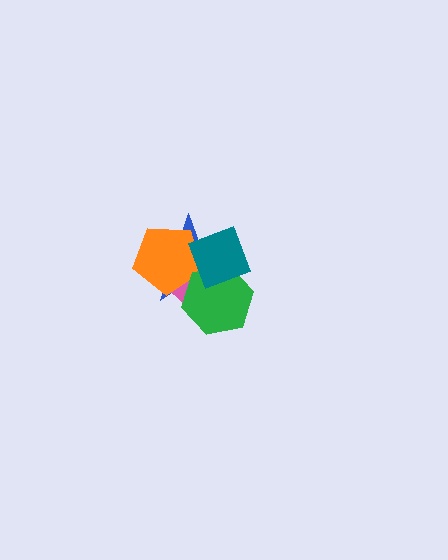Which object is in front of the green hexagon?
The teal diamond is in front of the green hexagon.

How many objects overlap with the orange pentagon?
4 objects overlap with the orange pentagon.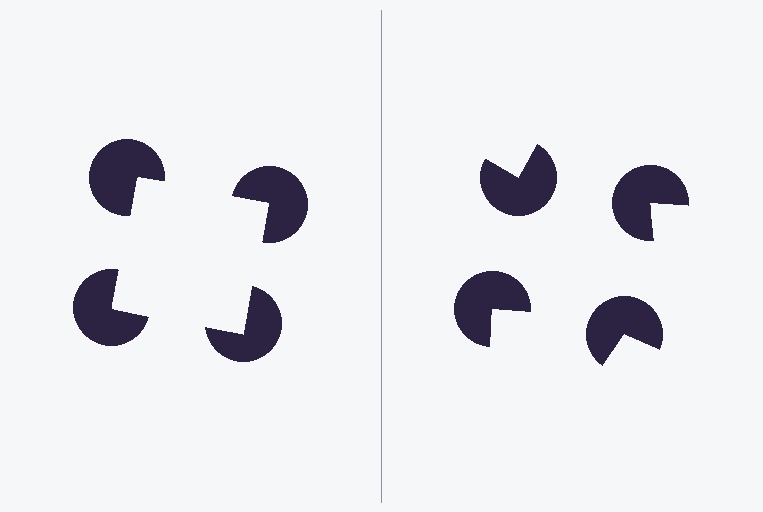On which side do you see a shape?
An illusory square appears on the left side. On the right side the wedge cuts are rotated, so no coherent shape forms.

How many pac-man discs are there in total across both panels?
8 — 4 on each side.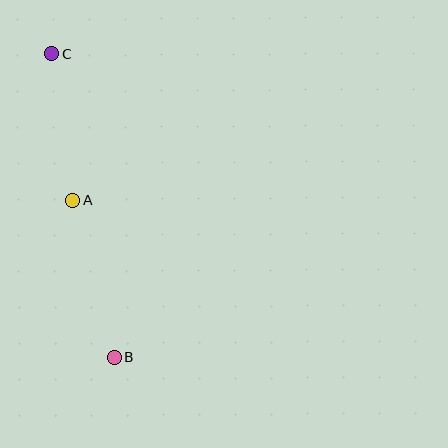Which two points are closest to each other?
Points A and C are closest to each other.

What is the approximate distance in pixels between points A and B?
The distance between A and B is approximately 162 pixels.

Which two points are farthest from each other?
Points B and C are farthest from each other.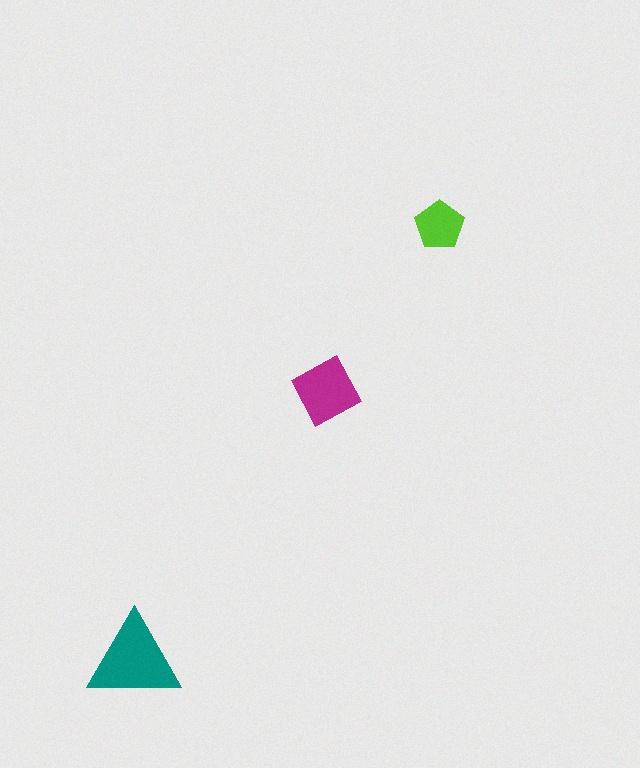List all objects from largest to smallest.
The teal triangle, the magenta square, the lime pentagon.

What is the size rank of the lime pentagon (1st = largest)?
3rd.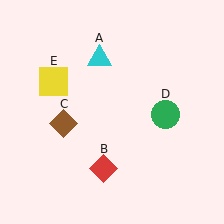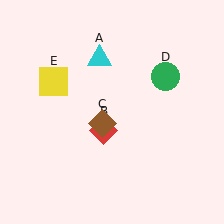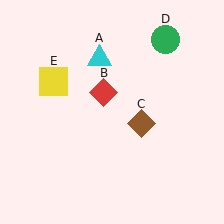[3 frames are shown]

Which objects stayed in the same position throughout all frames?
Cyan triangle (object A) and yellow square (object E) remained stationary.